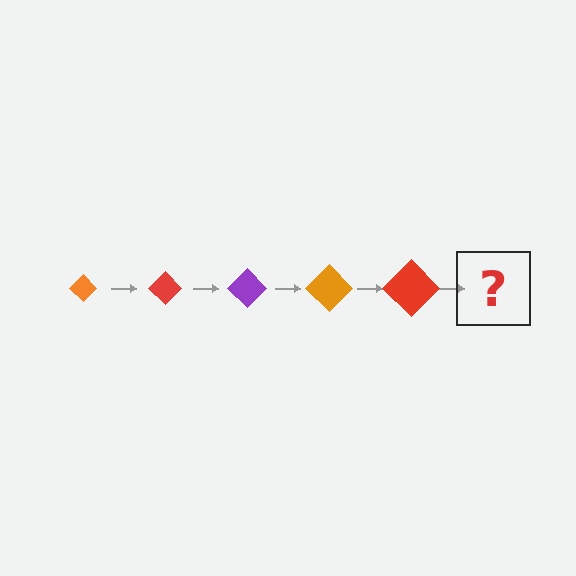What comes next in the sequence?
The next element should be a purple diamond, larger than the previous one.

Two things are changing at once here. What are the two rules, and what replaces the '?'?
The two rules are that the diamond grows larger each step and the color cycles through orange, red, and purple. The '?' should be a purple diamond, larger than the previous one.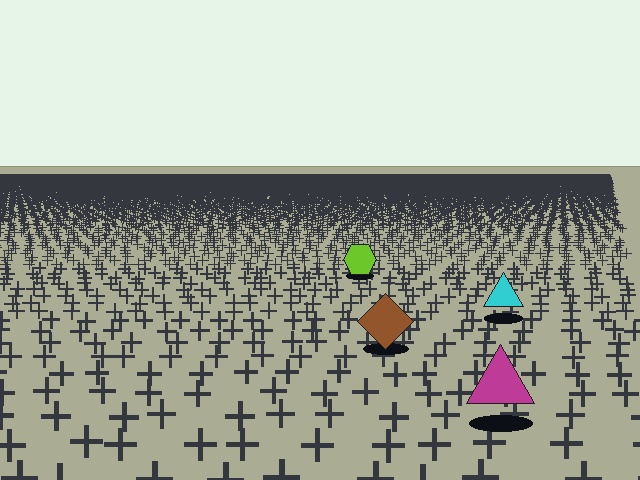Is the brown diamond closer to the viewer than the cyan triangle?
Yes. The brown diamond is closer — you can tell from the texture gradient: the ground texture is coarser near it.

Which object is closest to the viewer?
The magenta triangle is closest. The texture marks near it are larger and more spread out.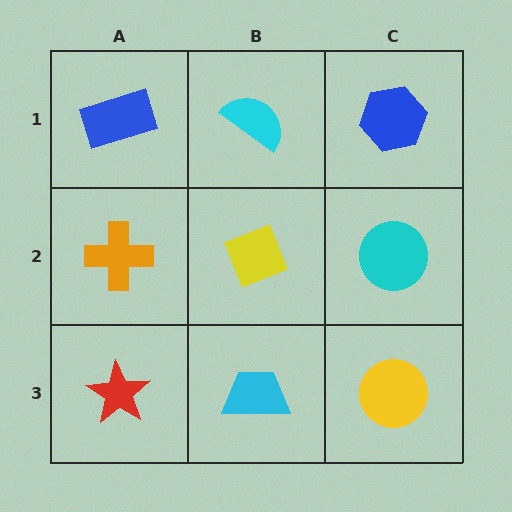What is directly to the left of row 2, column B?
An orange cross.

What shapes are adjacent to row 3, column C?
A cyan circle (row 2, column C), a cyan trapezoid (row 3, column B).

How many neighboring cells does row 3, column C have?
2.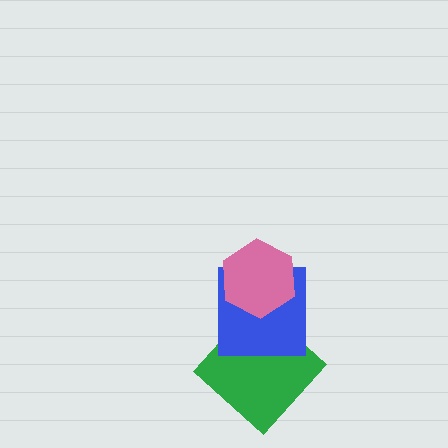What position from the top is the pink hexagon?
The pink hexagon is 1st from the top.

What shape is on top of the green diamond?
The blue square is on top of the green diamond.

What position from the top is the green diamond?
The green diamond is 3rd from the top.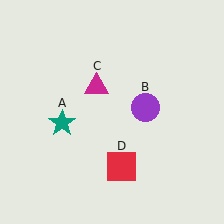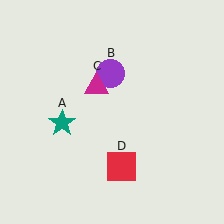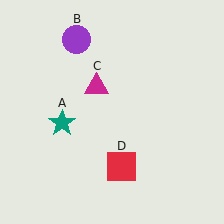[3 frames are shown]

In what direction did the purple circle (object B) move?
The purple circle (object B) moved up and to the left.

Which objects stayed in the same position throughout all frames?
Teal star (object A) and magenta triangle (object C) and red square (object D) remained stationary.